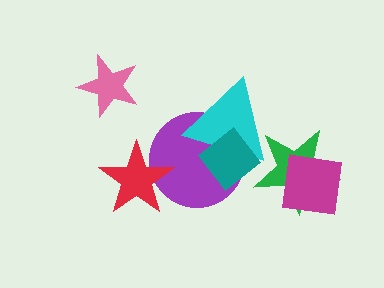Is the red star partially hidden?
No, no other shape covers it.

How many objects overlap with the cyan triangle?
3 objects overlap with the cyan triangle.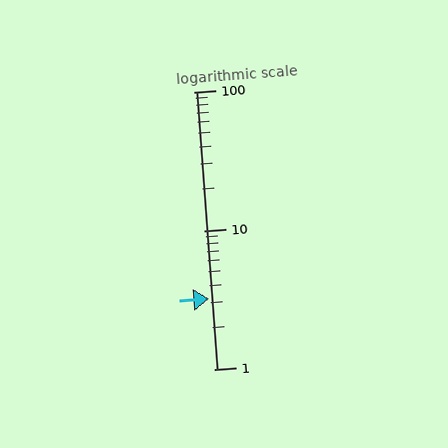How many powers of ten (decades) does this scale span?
The scale spans 2 decades, from 1 to 100.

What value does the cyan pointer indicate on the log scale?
The pointer indicates approximately 3.2.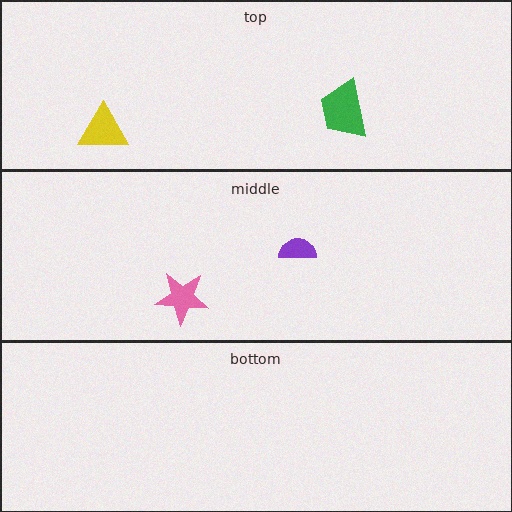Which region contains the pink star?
The middle region.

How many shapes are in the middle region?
2.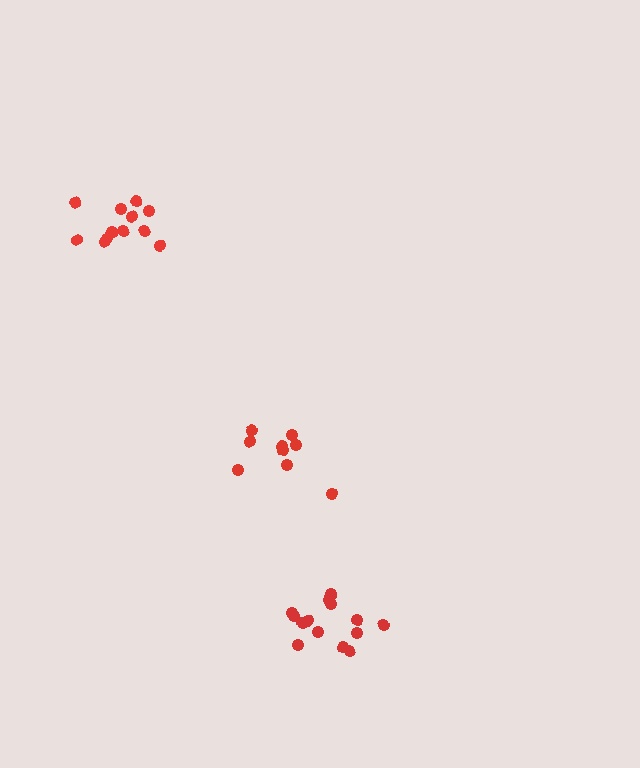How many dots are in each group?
Group 1: 9 dots, Group 2: 12 dots, Group 3: 14 dots (35 total).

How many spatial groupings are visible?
There are 3 spatial groupings.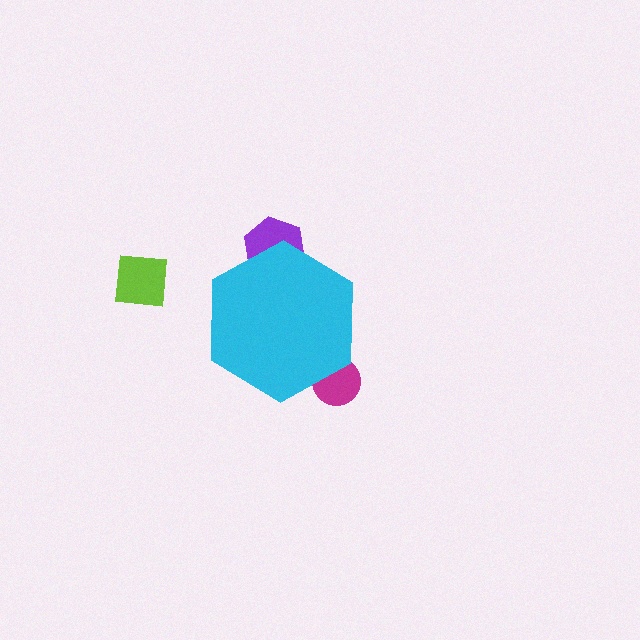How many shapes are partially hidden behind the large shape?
2 shapes are partially hidden.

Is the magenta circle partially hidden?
Yes, the magenta circle is partially hidden behind the cyan hexagon.